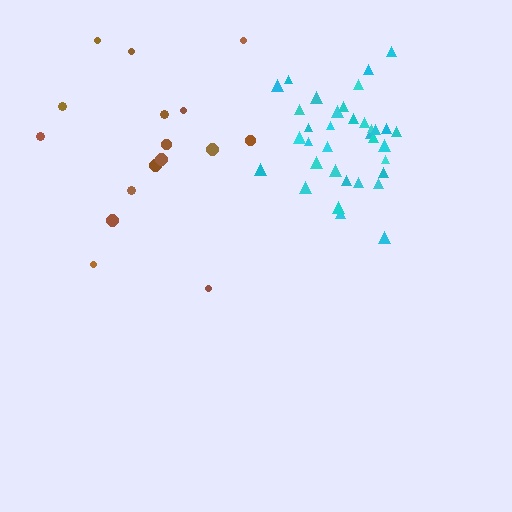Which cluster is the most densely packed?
Cyan.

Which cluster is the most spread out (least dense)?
Brown.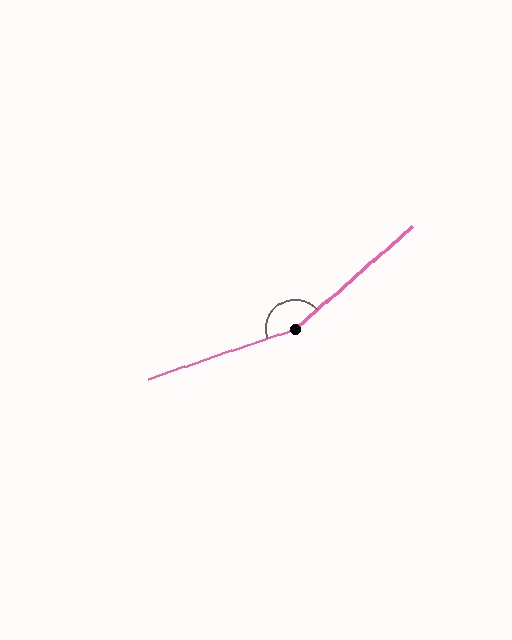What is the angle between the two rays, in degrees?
Approximately 157 degrees.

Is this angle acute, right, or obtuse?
It is obtuse.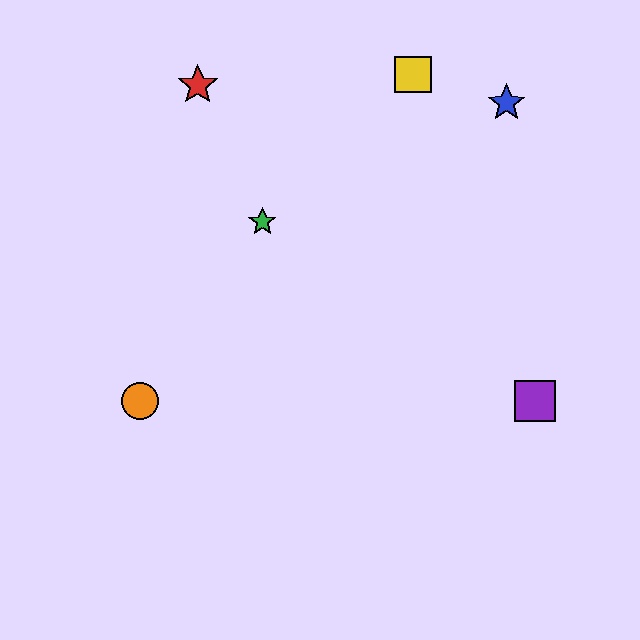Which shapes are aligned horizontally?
The purple square, the orange circle are aligned horizontally.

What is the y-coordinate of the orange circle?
The orange circle is at y≈401.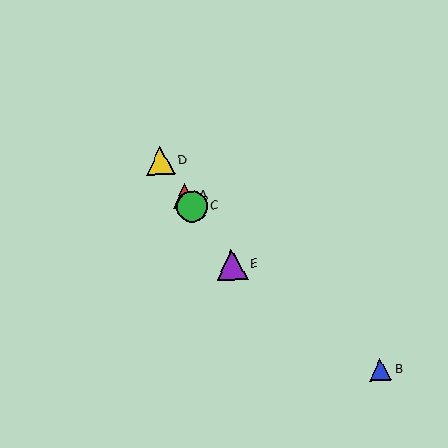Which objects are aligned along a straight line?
Objects A, C, D, E are aligned along a straight line.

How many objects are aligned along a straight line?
4 objects (A, C, D, E) are aligned along a straight line.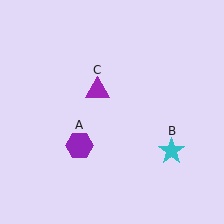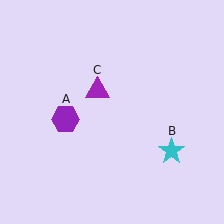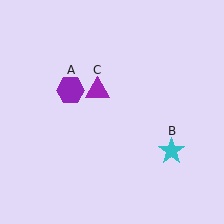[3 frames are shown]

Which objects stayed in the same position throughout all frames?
Cyan star (object B) and purple triangle (object C) remained stationary.